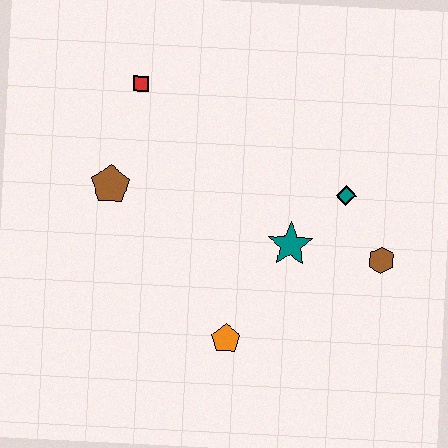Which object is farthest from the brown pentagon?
The brown hexagon is farthest from the brown pentagon.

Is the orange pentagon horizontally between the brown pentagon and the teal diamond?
Yes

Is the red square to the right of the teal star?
No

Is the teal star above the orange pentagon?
Yes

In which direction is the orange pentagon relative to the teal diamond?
The orange pentagon is below the teal diamond.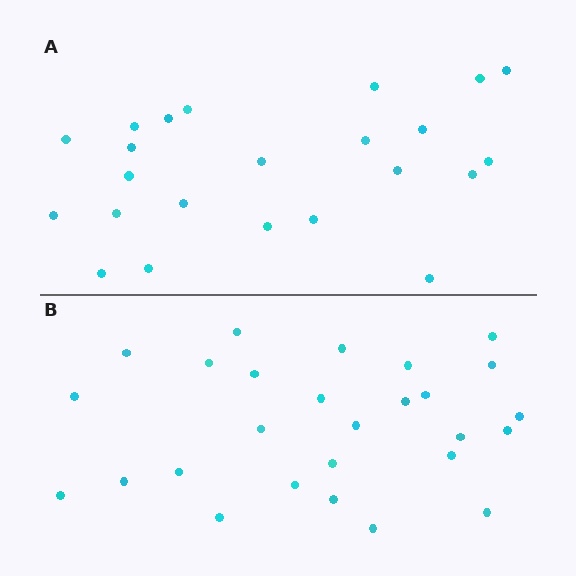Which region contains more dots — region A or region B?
Region B (the bottom region) has more dots.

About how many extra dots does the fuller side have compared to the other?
Region B has about 4 more dots than region A.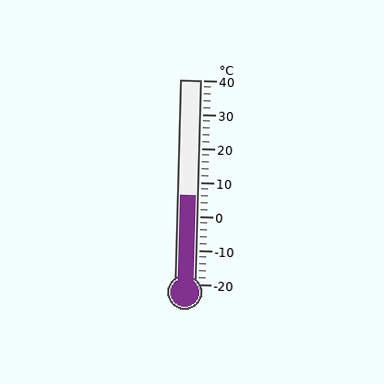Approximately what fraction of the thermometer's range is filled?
The thermometer is filled to approximately 45% of its range.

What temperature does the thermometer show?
The thermometer shows approximately 6°C.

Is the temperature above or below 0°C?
The temperature is above 0°C.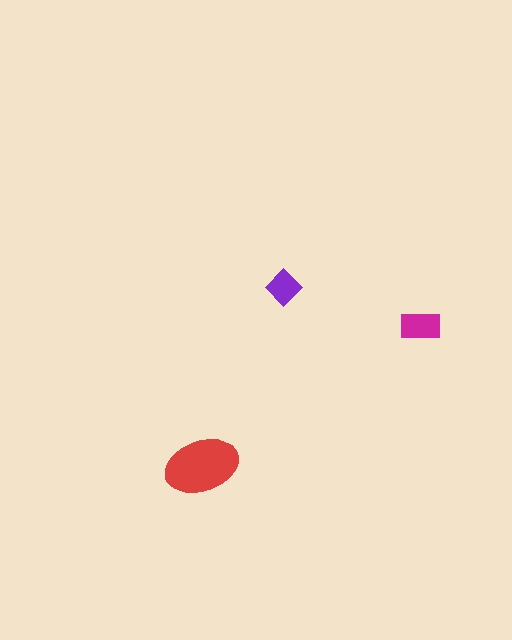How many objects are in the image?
There are 3 objects in the image.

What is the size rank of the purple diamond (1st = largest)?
3rd.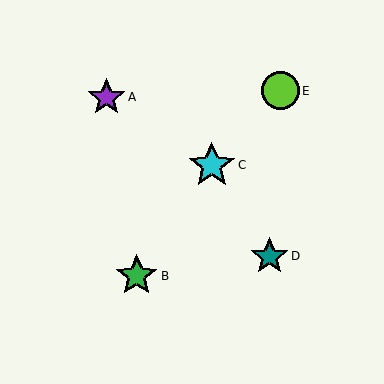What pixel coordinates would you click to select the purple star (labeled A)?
Click at (107, 97) to select the purple star A.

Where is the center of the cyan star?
The center of the cyan star is at (212, 165).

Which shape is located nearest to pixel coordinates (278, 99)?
The lime circle (labeled E) at (280, 91) is nearest to that location.